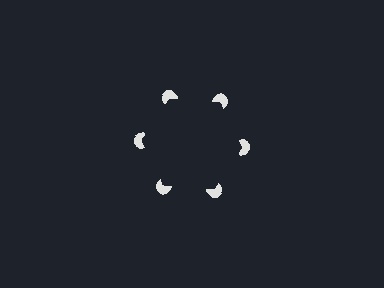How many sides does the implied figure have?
6 sides.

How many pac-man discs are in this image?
There are 6 — one at each vertex of the illusory hexagon.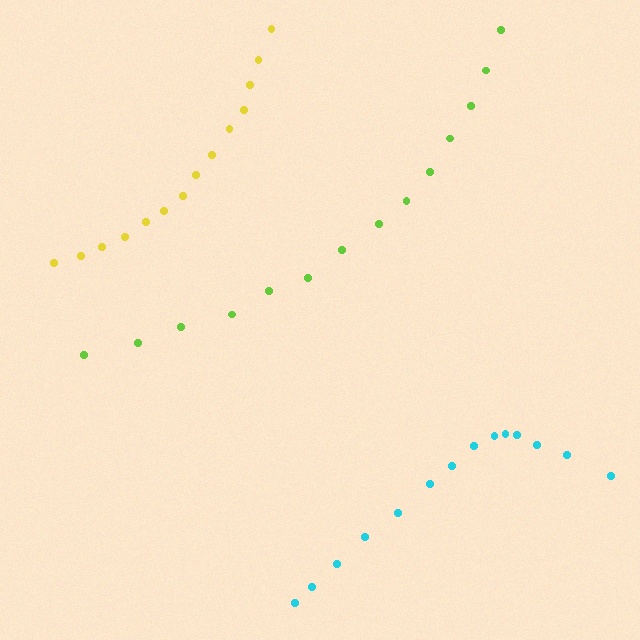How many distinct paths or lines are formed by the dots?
There are 3 distinct paths.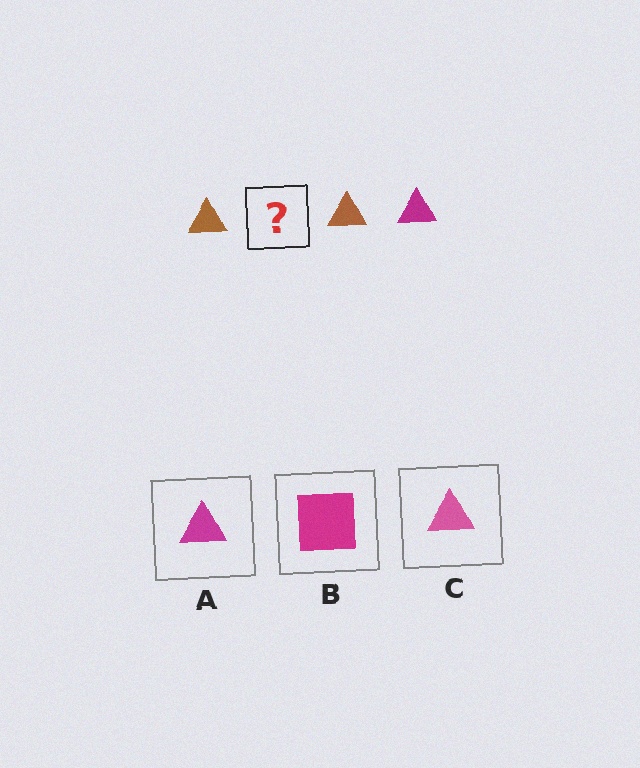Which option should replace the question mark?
Option A.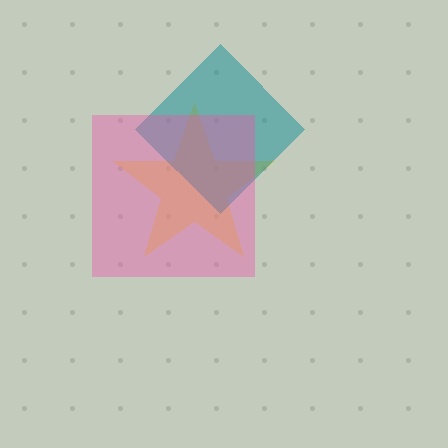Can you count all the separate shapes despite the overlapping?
Yes, there are 3 separate shapes.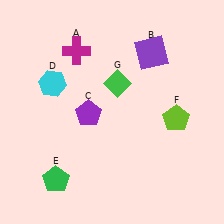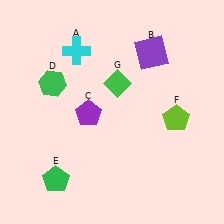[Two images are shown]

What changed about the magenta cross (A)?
In Image 1, A is magenta. In Image 2, it changed to cyan.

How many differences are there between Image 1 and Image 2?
There are 2 differences between the two images.